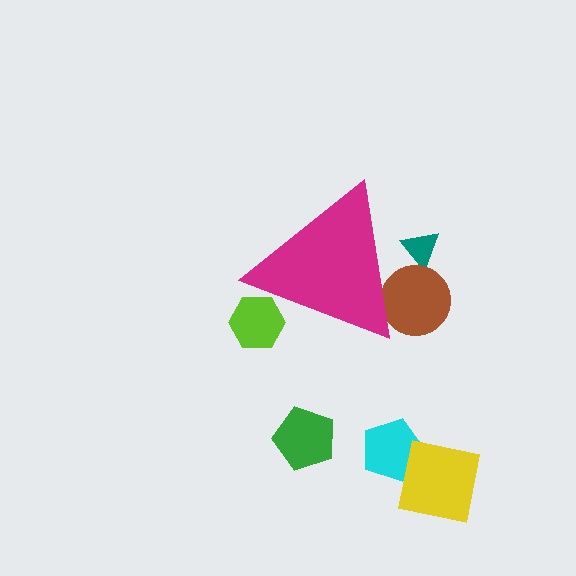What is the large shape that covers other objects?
A magenta triangle.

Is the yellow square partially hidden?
No, the yellow square is fully visible.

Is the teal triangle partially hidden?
Yes, the teal triangle is partially hidden behind the magenta triangle.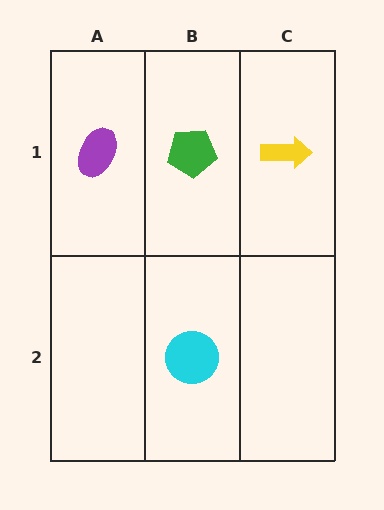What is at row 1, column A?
A purple ellipse.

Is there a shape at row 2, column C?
No, that cell is empty.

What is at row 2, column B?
A cyan circle.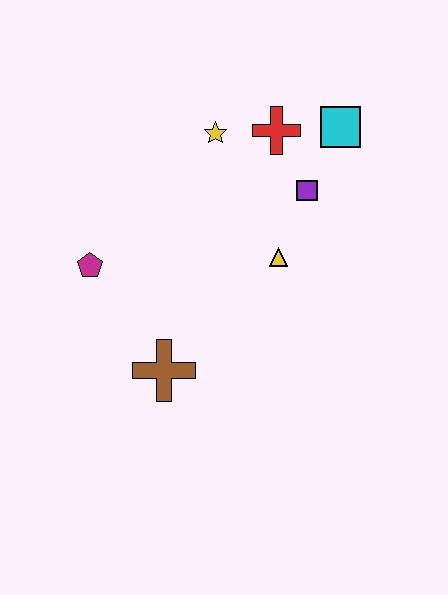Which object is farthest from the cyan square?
The brown cross is farthest from the cyan square.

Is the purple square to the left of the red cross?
No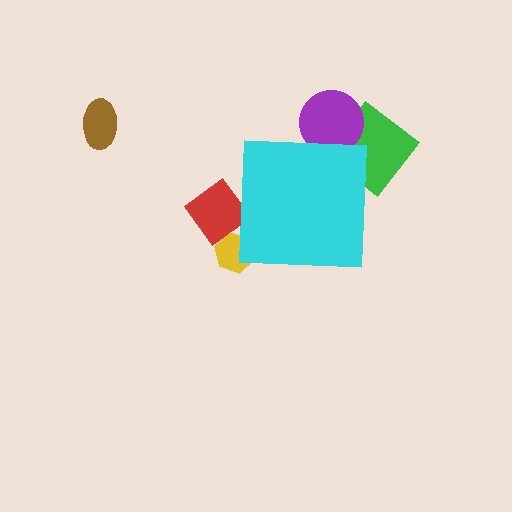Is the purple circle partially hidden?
Yes, the purple circle is partially hidden behind the cyan square.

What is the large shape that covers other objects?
A cyan square.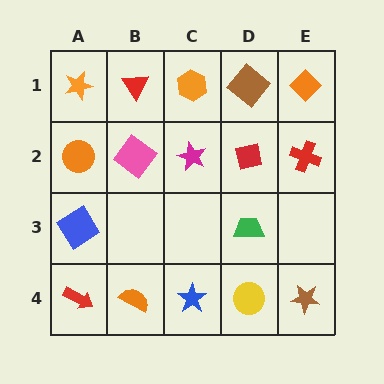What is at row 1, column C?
An orange hexagon.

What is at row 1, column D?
A brown diamond.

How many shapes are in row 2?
5 shapes.